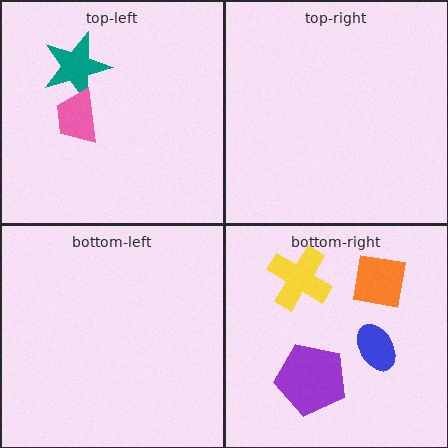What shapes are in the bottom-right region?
The blue ellipse, the purple pentagon, the orange square, the yellow cross.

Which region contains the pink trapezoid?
The top-left region.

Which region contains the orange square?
The bottom-right region.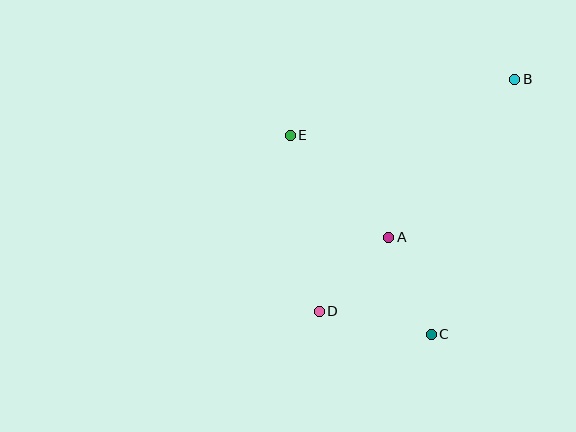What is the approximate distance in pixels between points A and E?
The distance between A and E is approximately 142 pixels.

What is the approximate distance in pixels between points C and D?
The distance between C and D is approximately 114 pixels.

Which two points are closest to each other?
Points A and D are closest to each other.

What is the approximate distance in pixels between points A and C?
The distance between A and C is approximately 106 pixels.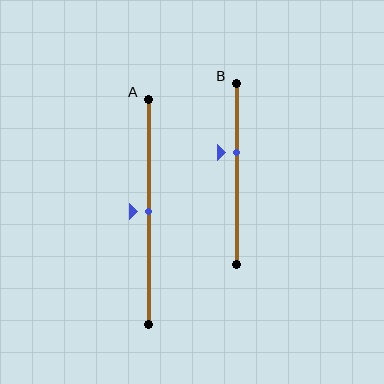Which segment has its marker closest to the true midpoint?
Segment A has its marker closest to the true midpoint.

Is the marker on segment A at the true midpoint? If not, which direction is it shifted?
Yes, the marker on segment A is at the true midpoint.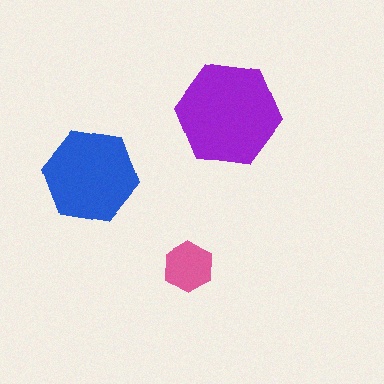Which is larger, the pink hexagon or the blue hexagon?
The blue one.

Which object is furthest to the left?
The blue hexagon is leftmost.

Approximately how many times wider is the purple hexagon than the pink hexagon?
About 2 times wider.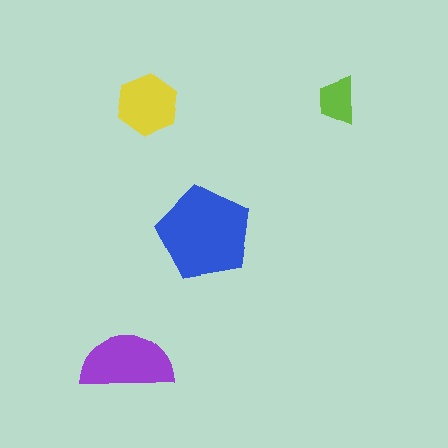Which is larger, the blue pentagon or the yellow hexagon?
The blue pentagon.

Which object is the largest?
The blue pentagon.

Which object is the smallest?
The lime trapezoid.